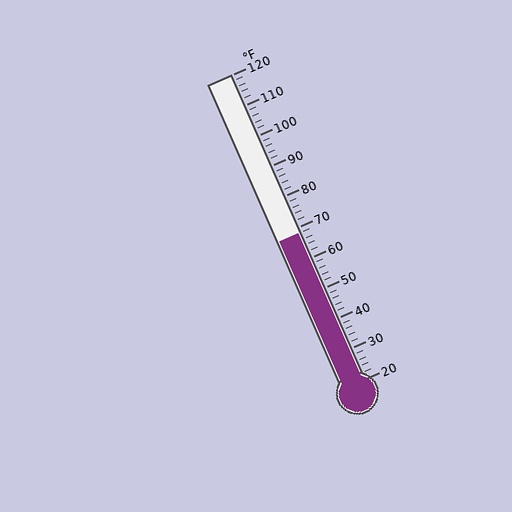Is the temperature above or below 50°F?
The temperature is above 50°F.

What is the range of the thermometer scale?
The thermometer scale ranges from 20°F to 120°F.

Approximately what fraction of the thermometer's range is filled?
The thermometer is filled to approximately 50% of its range.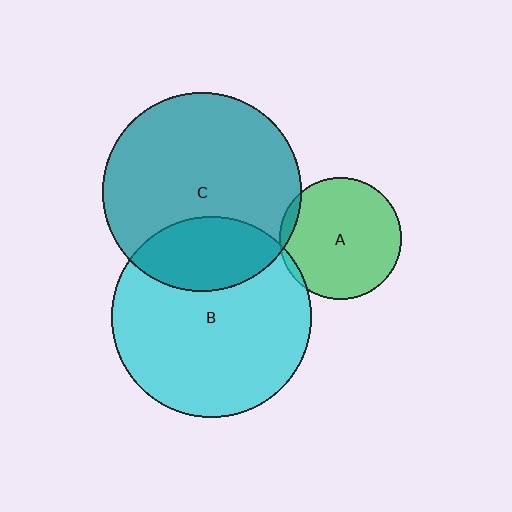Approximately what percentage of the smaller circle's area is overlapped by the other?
Approximately 25%.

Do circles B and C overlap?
Yes.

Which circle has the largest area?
Circle B (cyan).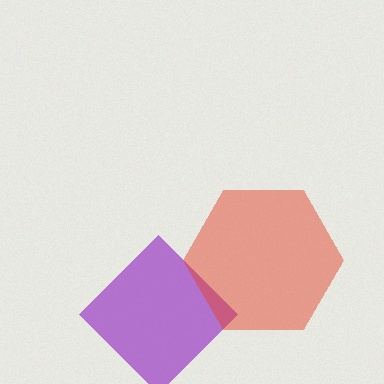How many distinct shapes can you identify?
There are 2 distinct shapes: a purple diamond, a red hexagon.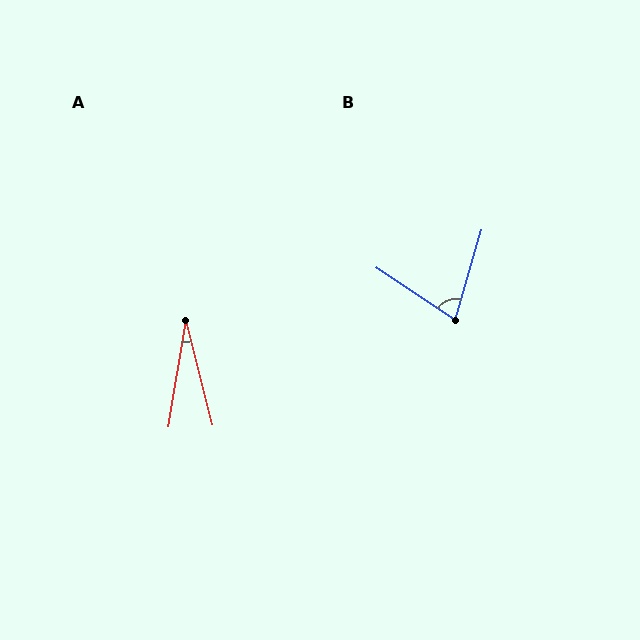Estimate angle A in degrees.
Approximately 23 degrees.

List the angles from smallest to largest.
A (23°), B (73°).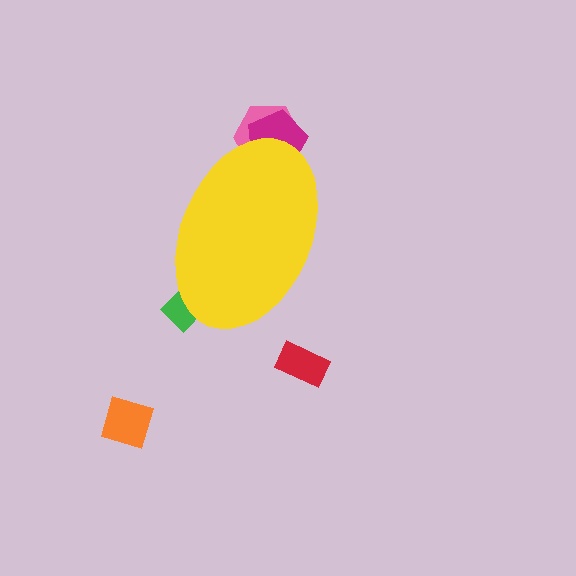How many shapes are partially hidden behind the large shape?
3 shapes are partially hidden.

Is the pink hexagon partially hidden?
Yes, the pink hexagon is partially hidden behind the yellow ellipse.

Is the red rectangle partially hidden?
No, the red rectangle is fully visible.